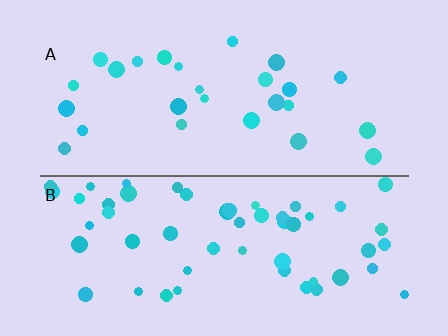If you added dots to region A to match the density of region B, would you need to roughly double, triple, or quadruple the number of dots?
Approximately double.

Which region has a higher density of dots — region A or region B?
B (the bottom).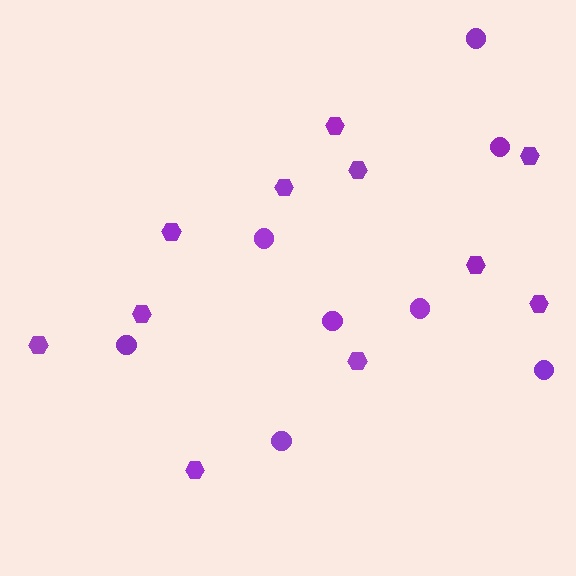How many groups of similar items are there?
There are 2 groups: one group of hexagons (11) and one group of circles (8).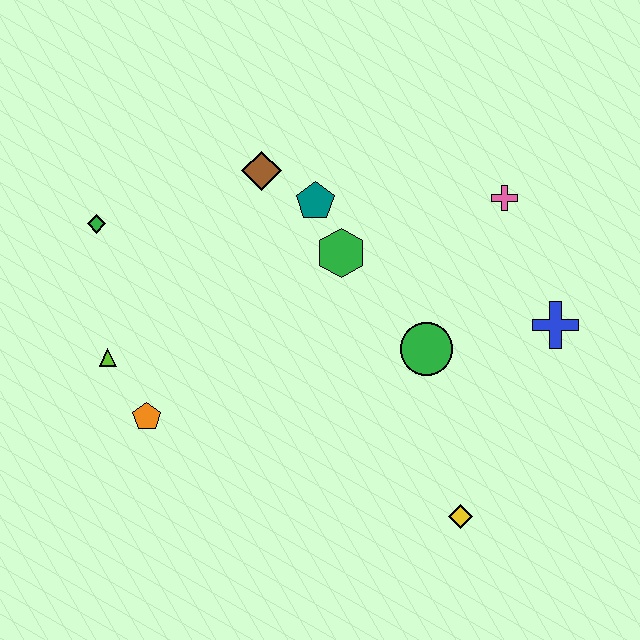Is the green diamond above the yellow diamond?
Yes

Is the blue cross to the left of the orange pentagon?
No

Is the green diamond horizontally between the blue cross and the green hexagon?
No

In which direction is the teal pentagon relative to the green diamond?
The teal pentagon is to the right of the green diamond.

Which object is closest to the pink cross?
The blue cross is closest to the pink cross.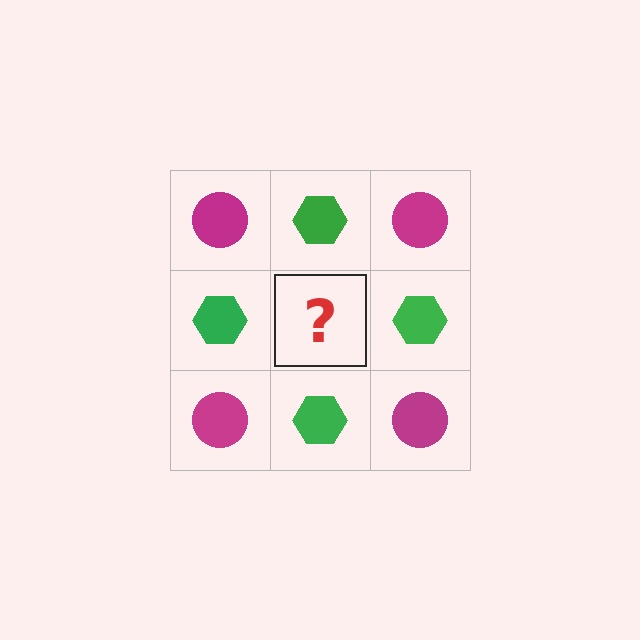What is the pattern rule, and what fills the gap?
The rule is that it alternates magenta circle and green hexagon in a checkerboard pattern. The gap should be filled with a magenta circle.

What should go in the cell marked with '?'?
The missing cell should contain a magenta circle.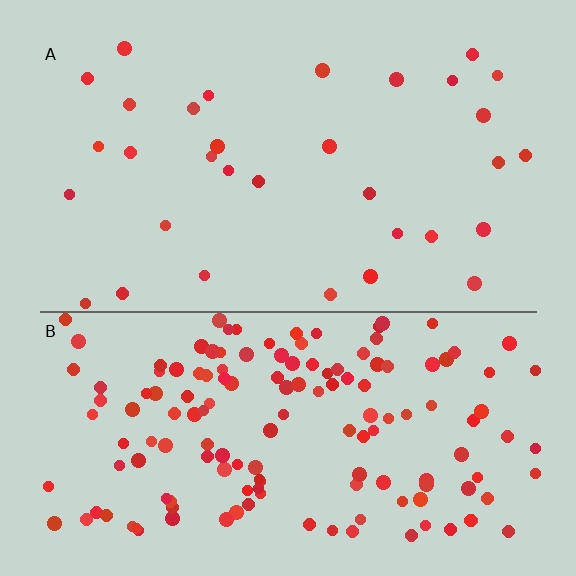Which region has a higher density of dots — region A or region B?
B (the bottom).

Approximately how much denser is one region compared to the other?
Approximately 4.8× — region B over region A.